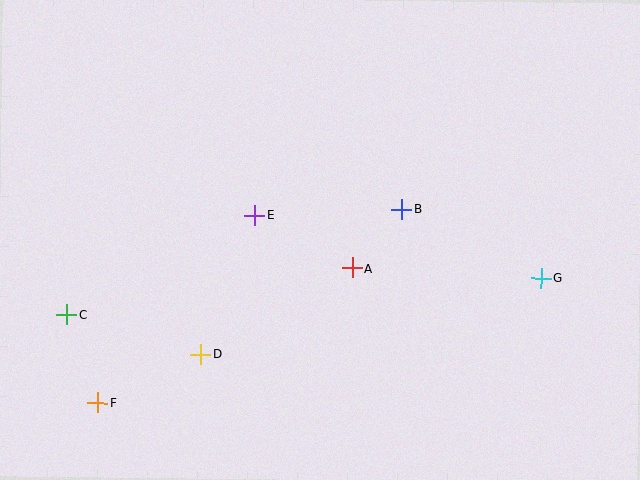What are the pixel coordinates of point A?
Point A is at (352, 268).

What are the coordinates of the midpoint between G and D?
The midpoint between G and D is at (371, 316).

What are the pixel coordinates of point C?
Point C is at (67, 315).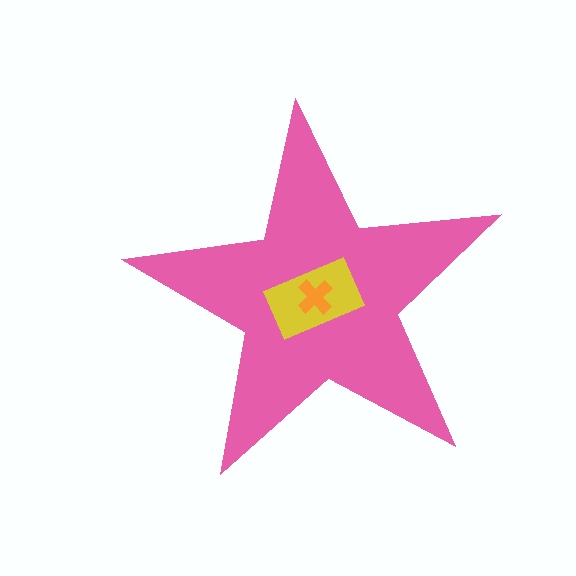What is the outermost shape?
The pink star.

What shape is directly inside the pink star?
The yellow rectangle.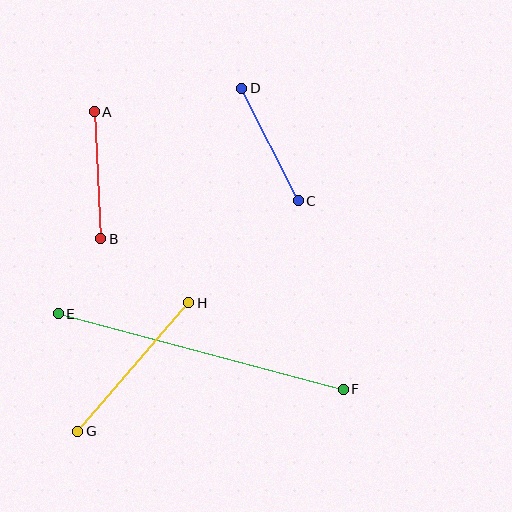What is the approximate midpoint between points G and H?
The midpoint is at approximately (133, 367) pixels.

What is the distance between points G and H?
The distance is approximately 170 pixels.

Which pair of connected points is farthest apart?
Points E and F are farthest apart.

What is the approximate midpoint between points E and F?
The midpoint is at approximately (201, 352) pixels.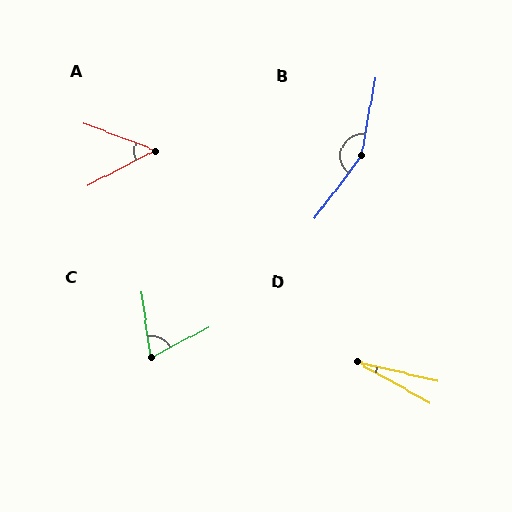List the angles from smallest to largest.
D (16°), A (48°), C (70°), B (153°).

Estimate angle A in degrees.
Approximately 48 degrees.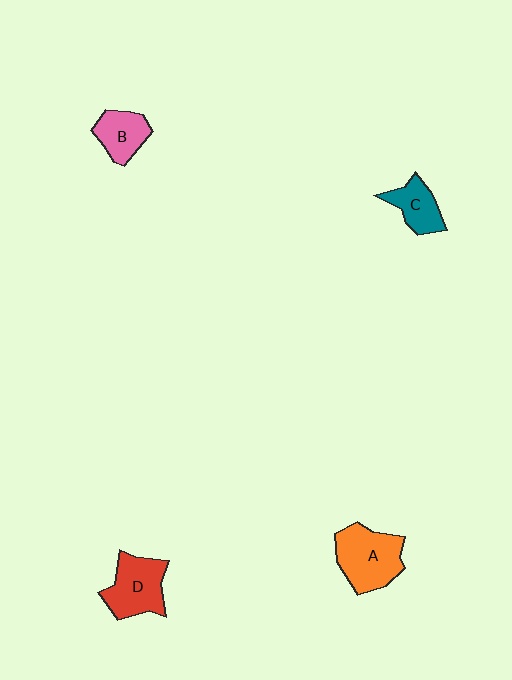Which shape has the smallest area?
Shape C (teal).